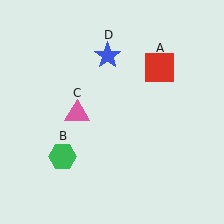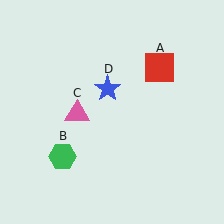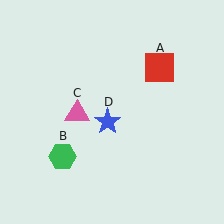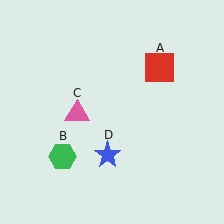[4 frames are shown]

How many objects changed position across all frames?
1 object changed position: blue star (object D).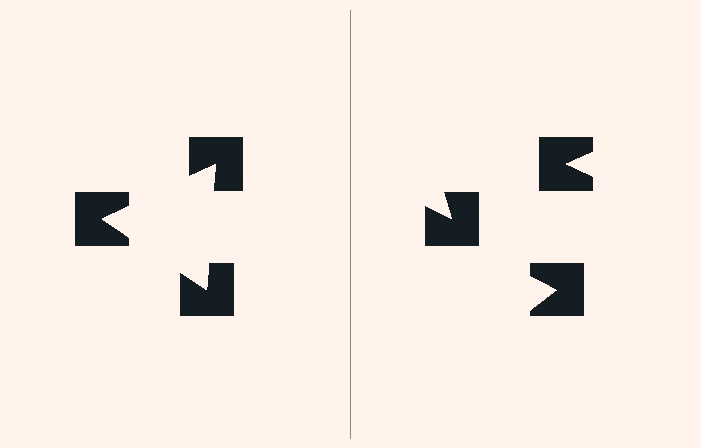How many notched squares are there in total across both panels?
6 — 3 on each side.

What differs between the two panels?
The notched squares are positioned identically on both sides; only the wedge orientations differ. On the left they align to a triangle; on the right they are misaligned.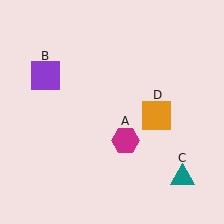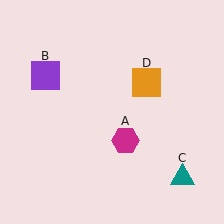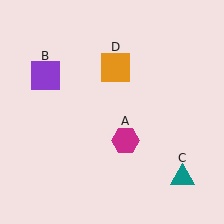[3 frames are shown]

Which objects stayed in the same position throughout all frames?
Magenta hexagon (object A) and purple square (object B) and teal triangle (object C) remained stationary.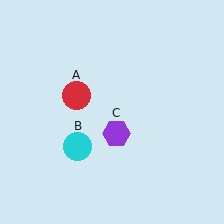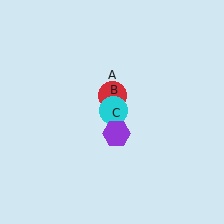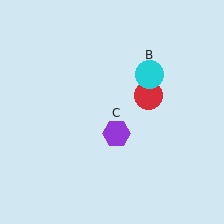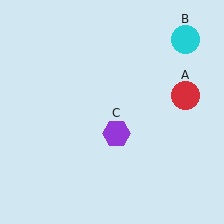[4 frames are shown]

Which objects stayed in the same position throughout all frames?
Purple hexagon (object C) remained stationary.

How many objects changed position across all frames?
2 objects changed position: red circle (object A), cyan circle (object B).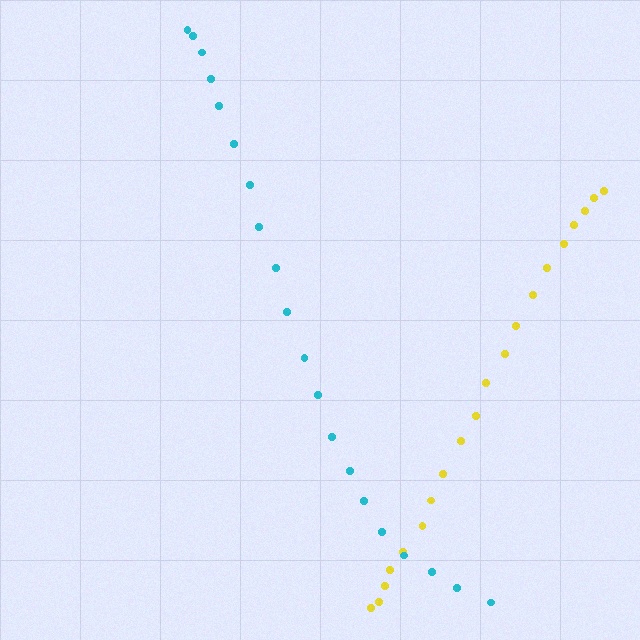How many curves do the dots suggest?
There are 2 distinct paths.